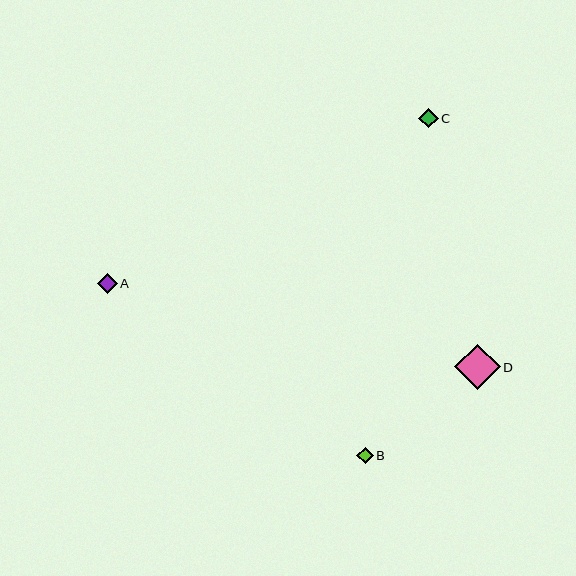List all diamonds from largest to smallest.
From largest to smallest: D, A, C, B.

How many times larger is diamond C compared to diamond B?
Diamond C is approximately 1.2 times the size of diamond B.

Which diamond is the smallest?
Diamond B is the smallest with a size of approximately 16 pixels.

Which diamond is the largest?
Diamond D is the largest with a size of approximately 46 pixels.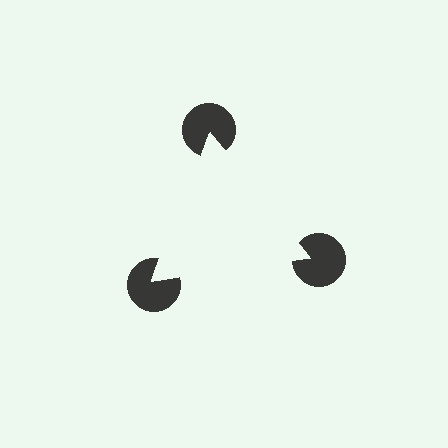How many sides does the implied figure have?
3 sides.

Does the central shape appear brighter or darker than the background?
It typically appears slightly brighter than the background, even though no actual brightness change is drawn.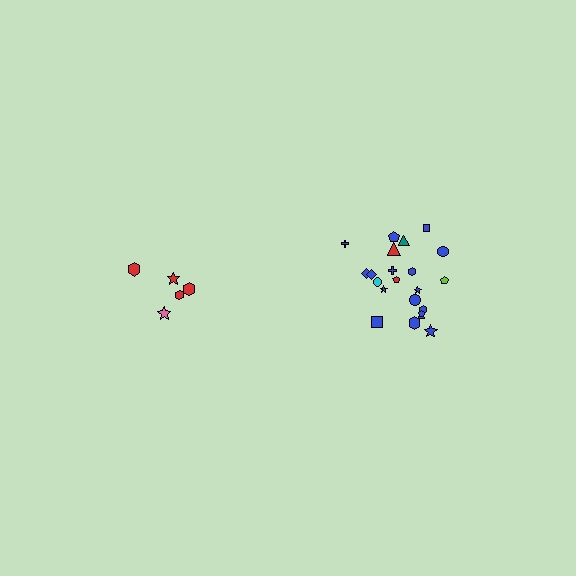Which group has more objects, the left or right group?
The right group.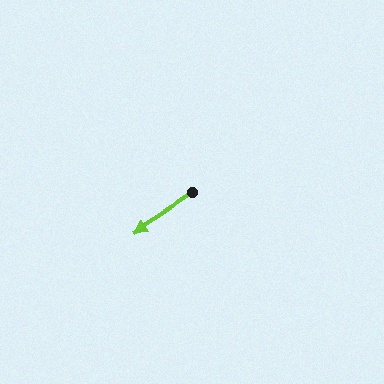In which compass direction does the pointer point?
Southwest.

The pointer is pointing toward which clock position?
Roughly 8 o'clock.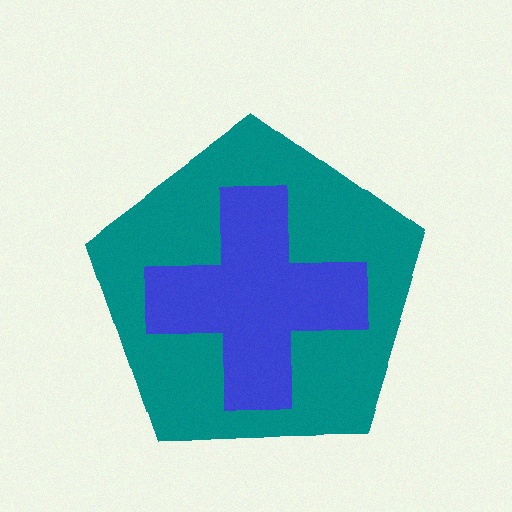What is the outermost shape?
The teal pentagon.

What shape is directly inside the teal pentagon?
The blue cross.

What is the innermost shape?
The blue cross.